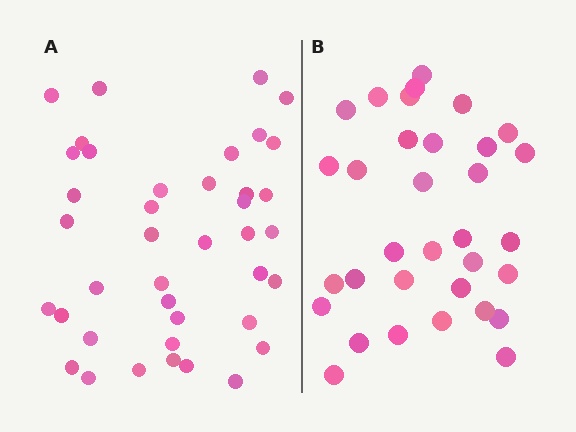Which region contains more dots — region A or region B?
Region A (the left region) has more dots.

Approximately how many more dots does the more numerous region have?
Region A has roughly 8 or so more dots than region B.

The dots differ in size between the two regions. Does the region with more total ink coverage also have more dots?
No. Region B has more total ink coverage because its dots are larger, but region A actually contains more individual dots. Total area can be misleading — the number of items is what matters here.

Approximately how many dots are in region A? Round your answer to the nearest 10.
About 40 dots.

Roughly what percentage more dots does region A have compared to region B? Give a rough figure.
About 20% more.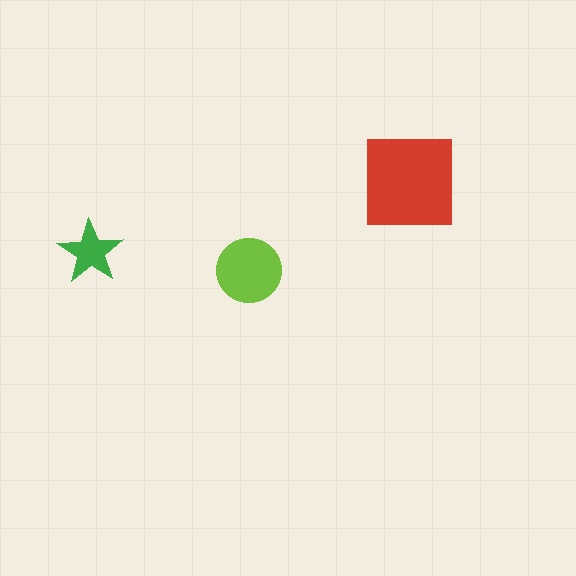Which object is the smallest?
The green star.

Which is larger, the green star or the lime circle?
The lime circle.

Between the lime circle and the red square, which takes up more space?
The red square.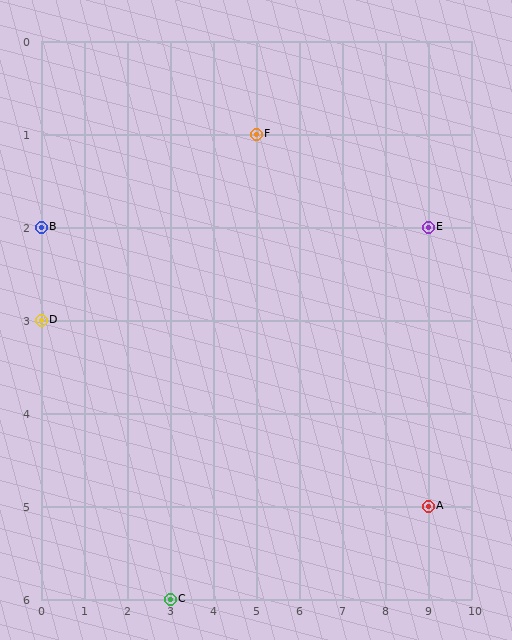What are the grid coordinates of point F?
Point F is at grid coordinates (5, 1).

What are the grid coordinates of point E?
Point E is at grid coordinates (9, 2).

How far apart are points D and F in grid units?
Points D and F are 5 columns and 2 rows apart (about 5.4 grid units diagonally).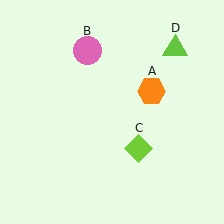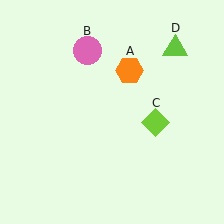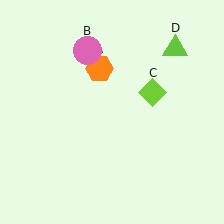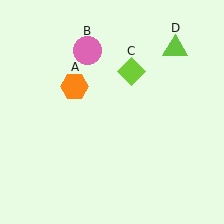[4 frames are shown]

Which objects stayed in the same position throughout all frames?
Pink circle (object B) and lime triangle (object D) remained stationary.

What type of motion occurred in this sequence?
The orange hexagon (object A), lime diamond (object C) rotated counterclockwise around the center of the scene.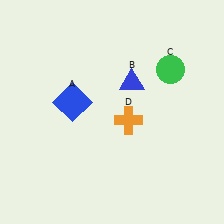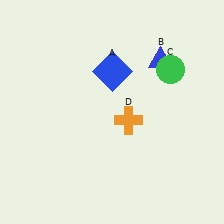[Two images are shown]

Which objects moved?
The objects that moved are: the blue square (A), the blue triangle (B).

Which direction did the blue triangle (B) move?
The blue triangle (B) moved right.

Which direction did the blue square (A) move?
The blue square (A) moved right.